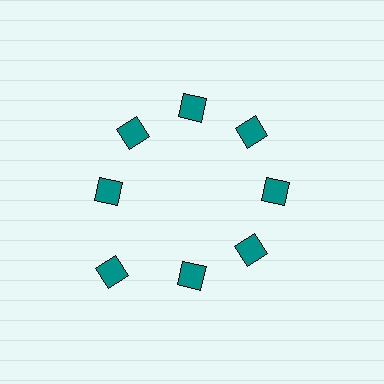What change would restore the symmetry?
The symmetry would be restored by moving it inward, back onto the ring so that all 8 diamonds sit at equal angles and equal distance from the center.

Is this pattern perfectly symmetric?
No. The 8 teal diamonds are arranged in a ring, but one element near the 8 o'clock position is pushed outward from the center, breaking the 8-fold rotational symmetry.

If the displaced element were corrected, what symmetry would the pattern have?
It would have 8-fold rotational symmetry — the pattern would map onto itself every 45 degrees.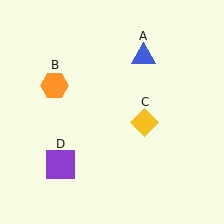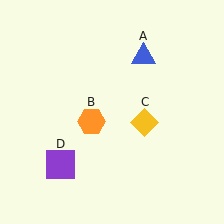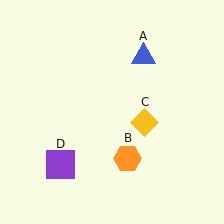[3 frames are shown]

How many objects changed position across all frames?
1 object changed position: orange hexagon (object B).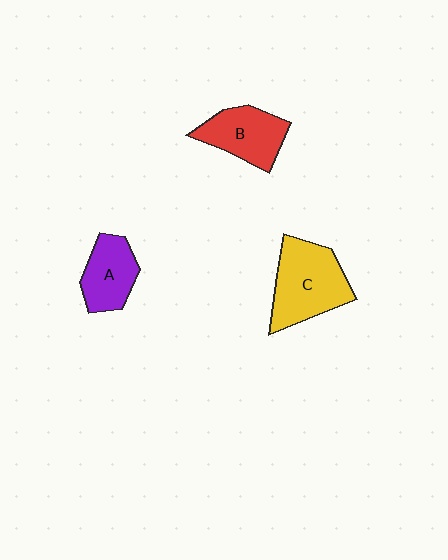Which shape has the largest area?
Shape C (yellow).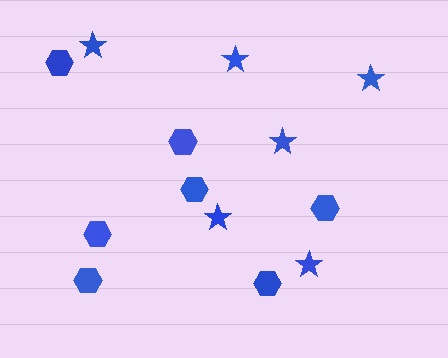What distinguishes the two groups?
There are 2 groups: one group of stars (6) and one group of hexagons (7).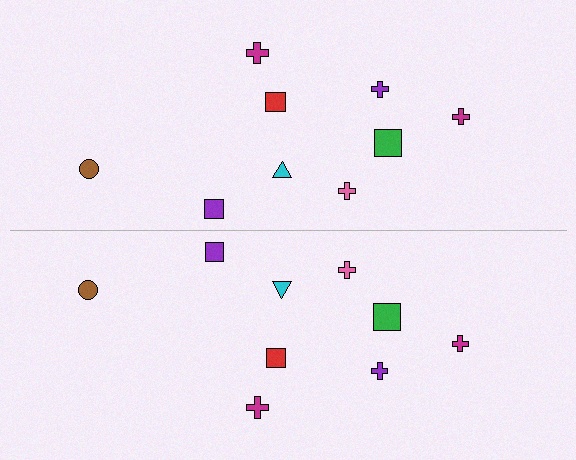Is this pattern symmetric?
Yes, this pattern has bilateral (reflection) symmetry.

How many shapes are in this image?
There are 18 shapes in this image.